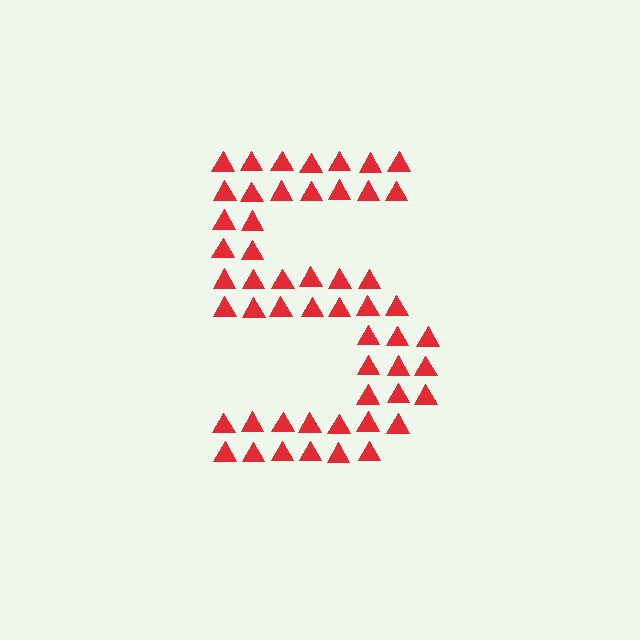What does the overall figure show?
The overall figure shows the digit 5.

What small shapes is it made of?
It is made of small triangles.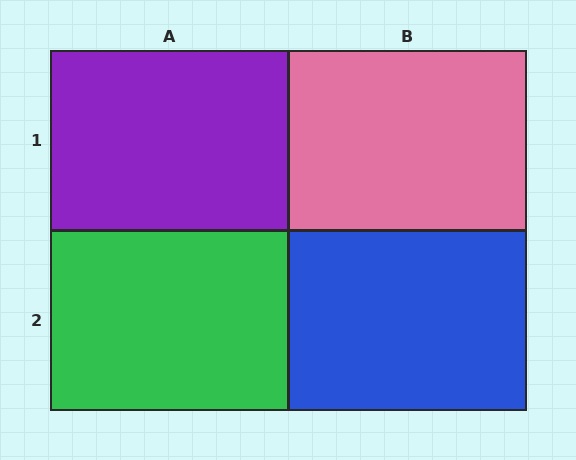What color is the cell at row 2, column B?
Blue.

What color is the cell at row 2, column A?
Green.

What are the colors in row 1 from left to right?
Purple, pink.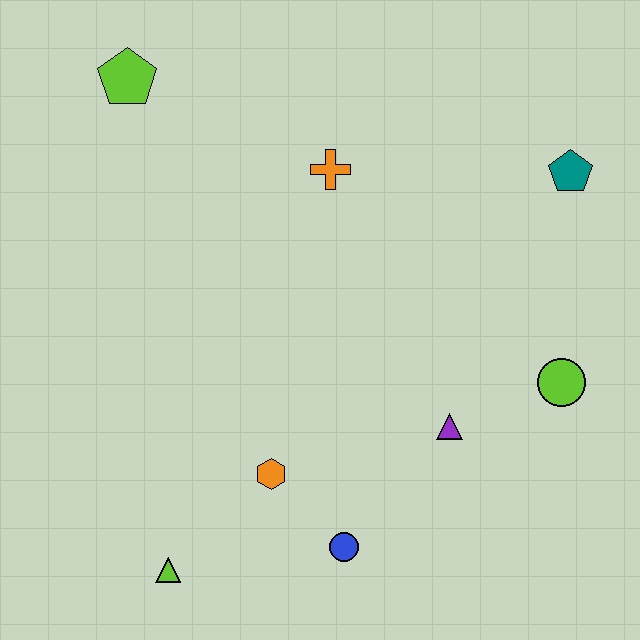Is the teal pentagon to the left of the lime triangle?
No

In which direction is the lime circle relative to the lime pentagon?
The lime circle is to the right of the lime pentagon.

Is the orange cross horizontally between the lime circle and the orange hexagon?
Yes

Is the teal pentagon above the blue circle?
Yes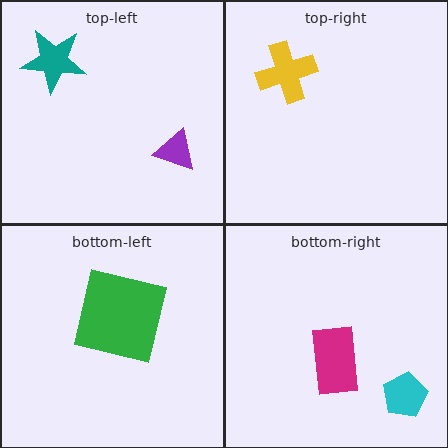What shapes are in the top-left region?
The teal star, the purple triangle.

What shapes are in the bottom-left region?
The green square.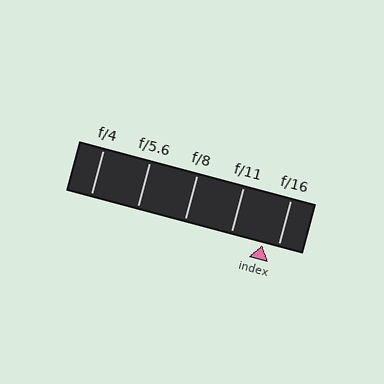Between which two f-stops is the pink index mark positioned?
The index mark is between f/11 and f/16.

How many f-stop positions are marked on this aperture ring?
There are 5 f-stop positions marked.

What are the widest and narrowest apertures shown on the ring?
The widest aperture shown is f/4 and the narrowest is f/16.